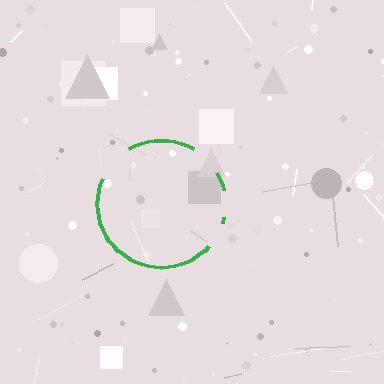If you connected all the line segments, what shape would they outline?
They would outline a circle.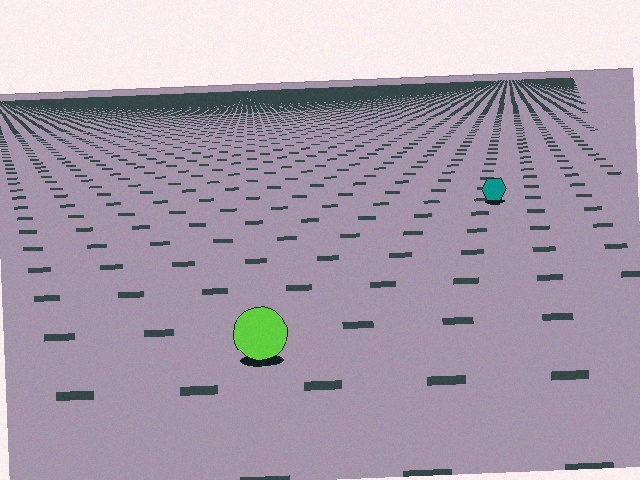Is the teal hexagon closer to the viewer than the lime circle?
No. The lime circle is closer — you can tell from the texture gradient: the ground texture is coarser near it.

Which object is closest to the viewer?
The lime circle is closest. The texture marks near it are larger and more spread out.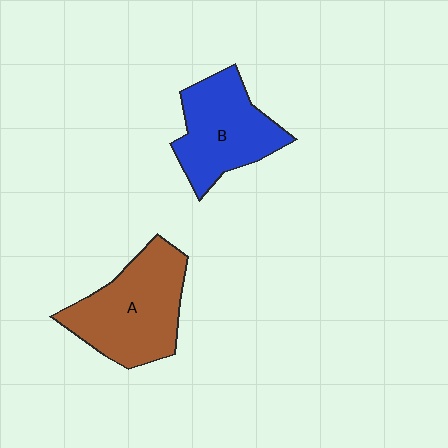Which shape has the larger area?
Shape A (brown).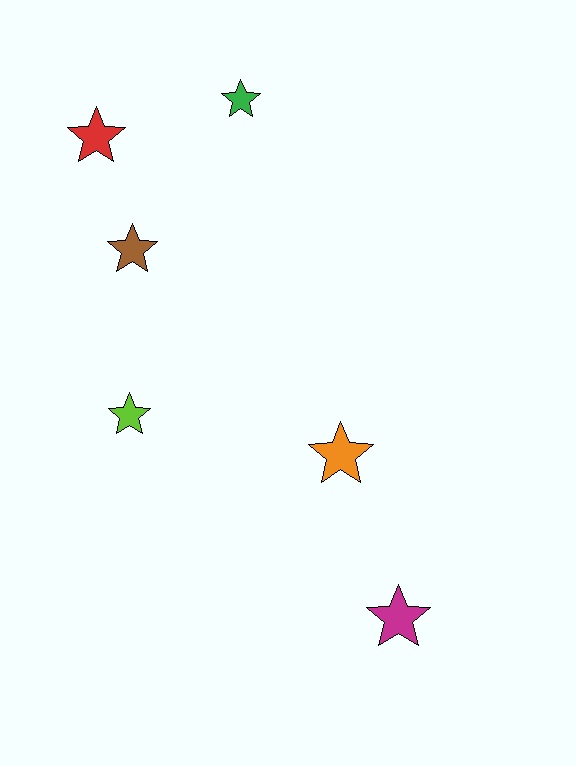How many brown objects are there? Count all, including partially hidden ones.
There is 1 brown object.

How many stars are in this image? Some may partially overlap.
There are 6 stars.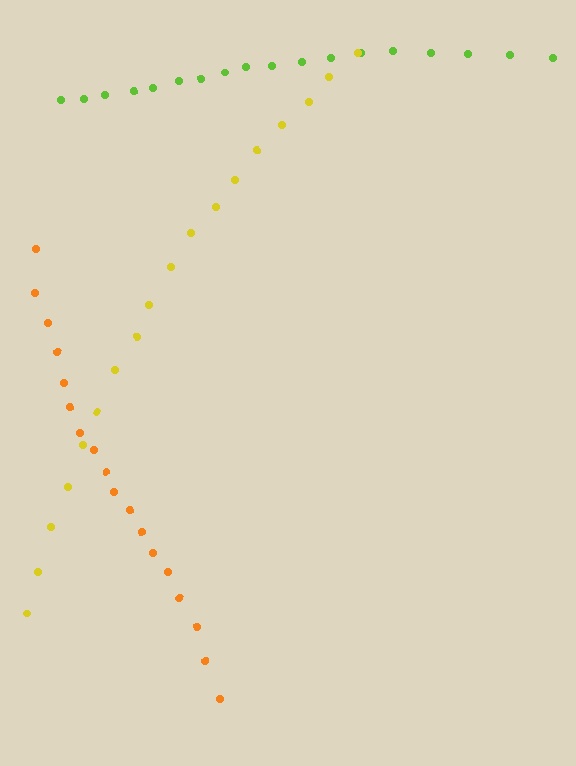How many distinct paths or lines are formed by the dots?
There are 3 distinct paths.